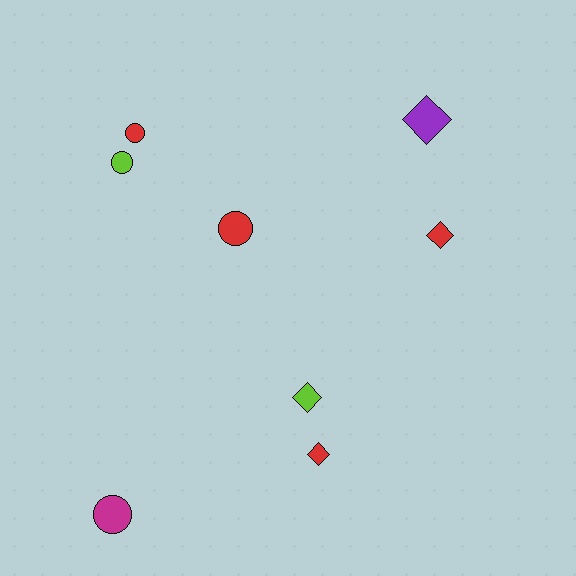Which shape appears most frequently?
Diamond, with 4 objects.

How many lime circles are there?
There is 1 lime circle.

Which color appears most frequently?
Red, with 4 objects.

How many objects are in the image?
There are 8 objects.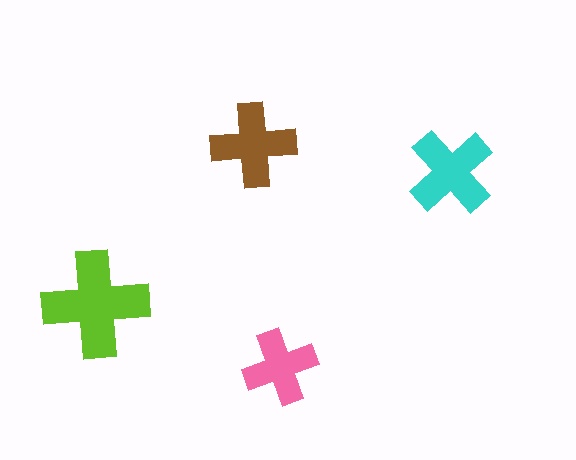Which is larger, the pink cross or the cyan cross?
The cyan one.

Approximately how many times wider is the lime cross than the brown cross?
About 1.5 times wider.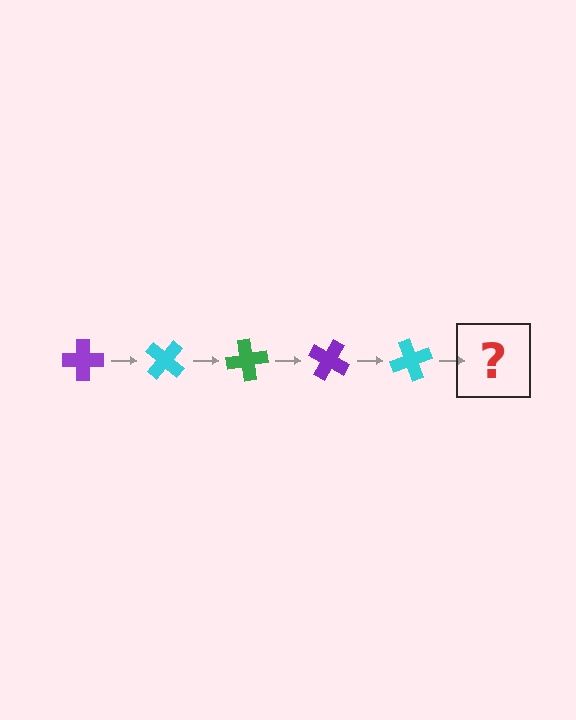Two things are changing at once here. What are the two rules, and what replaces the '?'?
The two rules are that it rotates 40 degrees each step and the color cycles through purple, cyan, and green. The '?' should be a green cross, rotated 200 degrees from the start.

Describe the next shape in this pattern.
It should be a green cross, rotated 200 degrees from the start.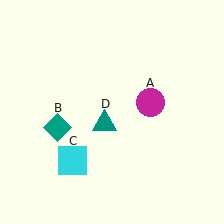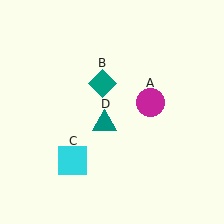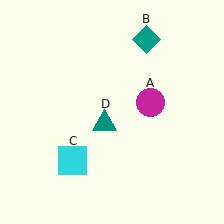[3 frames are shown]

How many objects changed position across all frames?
1 object changed position: teal diamond (object B).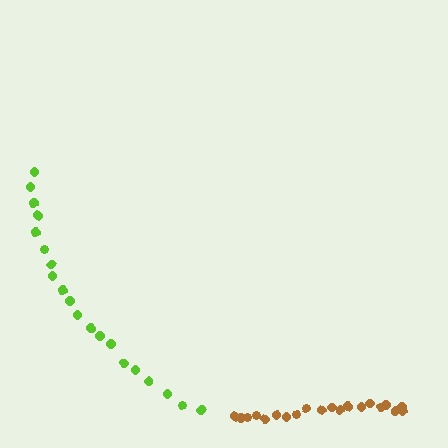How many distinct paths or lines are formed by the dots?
There are 2 distinct paths.